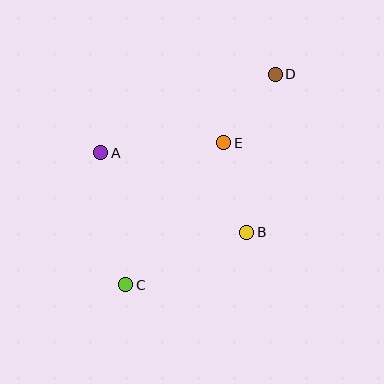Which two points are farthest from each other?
Points C and D are farthest from each other.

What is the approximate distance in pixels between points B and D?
The distance between B and D is approximately 161 pixels.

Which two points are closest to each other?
Points D and E are closest to each other.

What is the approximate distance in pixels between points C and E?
The distance between C and E is approximately 173 pixels.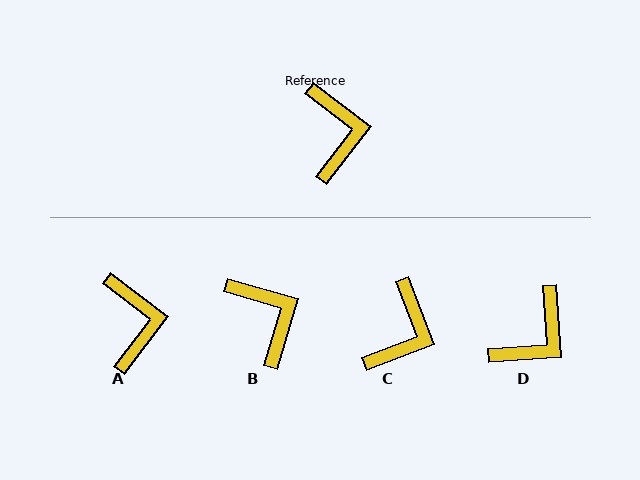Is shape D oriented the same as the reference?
No, it is off by about 49 degrees.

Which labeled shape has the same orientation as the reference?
A.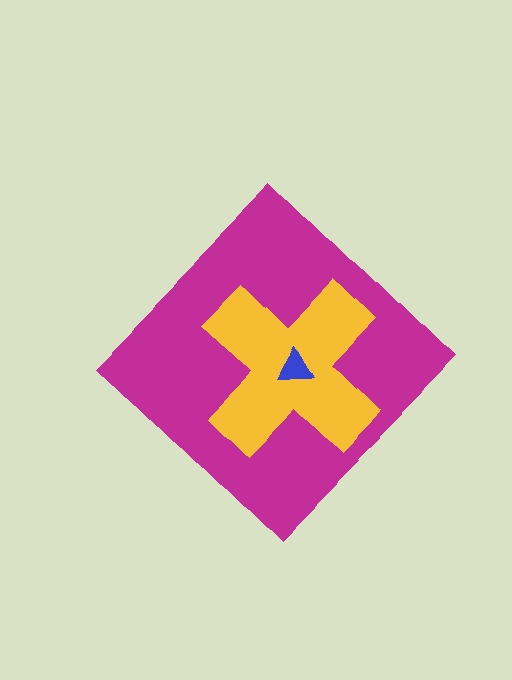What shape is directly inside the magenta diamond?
The yellow cross.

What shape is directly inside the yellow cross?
The blue triangle.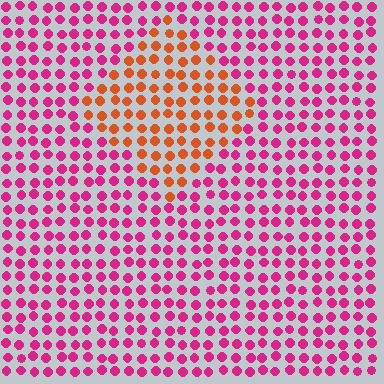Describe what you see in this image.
The image is filled with small magenta elements in a uniform arrangement. A diamond-shaped region is visible where the elements are tinted to a slightly different hue, forming a subtle color boundary.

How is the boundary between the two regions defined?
The boundary is defined purely by a slight shift in hue (about 51 degrees). Spacing, size, and orientation are identical on both sides.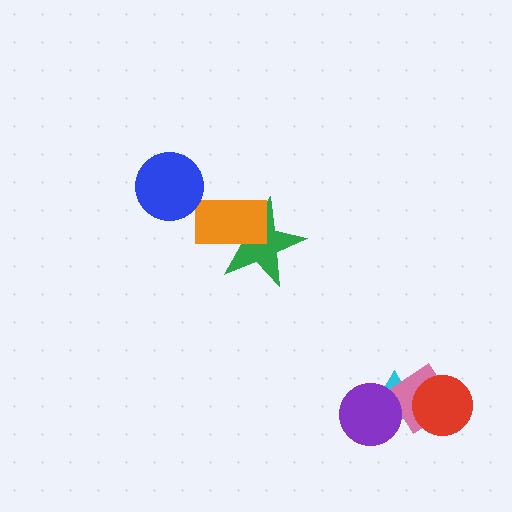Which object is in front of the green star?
The orange rectangle is in front of the green star.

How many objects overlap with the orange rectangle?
1 object overlaps with the orange rectangle.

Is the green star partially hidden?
Yes, it is partially covered by another shape.